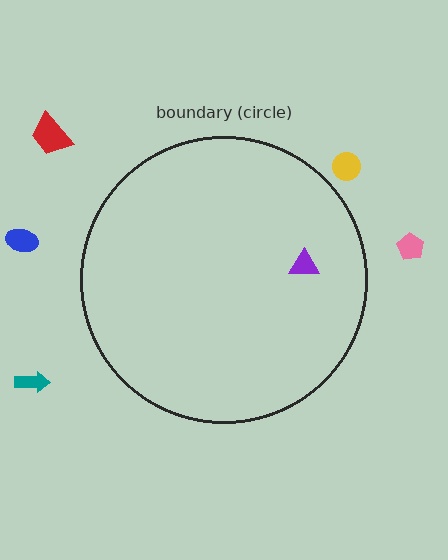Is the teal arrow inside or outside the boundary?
Outside.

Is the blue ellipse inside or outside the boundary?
Outside.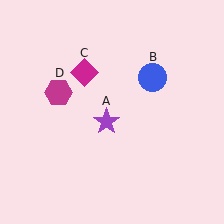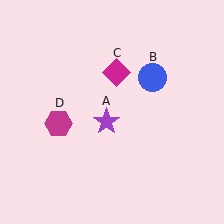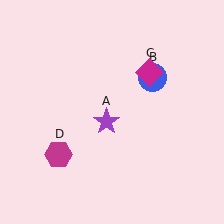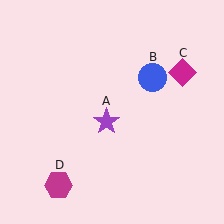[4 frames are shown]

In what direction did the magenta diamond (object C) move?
The magenta diamond (object C) moved right.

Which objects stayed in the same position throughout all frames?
Purple star (object A) and blue circle (object B) remained stationary.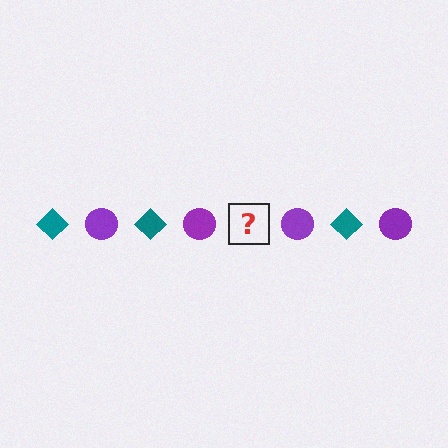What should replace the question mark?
The question mark should be replaced with a teal diamond.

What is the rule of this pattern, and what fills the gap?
The rule is that the pattern alternates between teal diamond and purple circle. The gap should be filled with a teal diamond.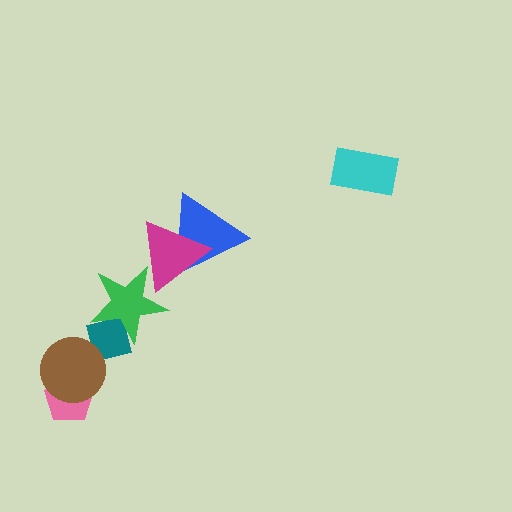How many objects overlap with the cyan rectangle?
0 objects overlap with the cyan rectangle.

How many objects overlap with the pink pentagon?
1 object overlaps with the pink pentagon.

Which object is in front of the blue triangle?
The magenta triangle is in front of the blue triangle.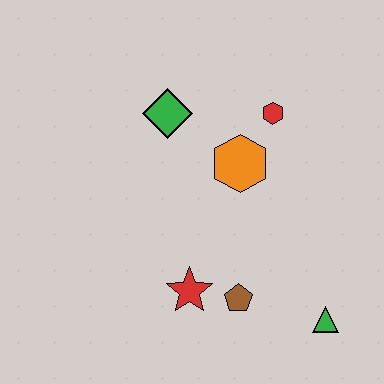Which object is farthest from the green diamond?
The green triangle is farthest from the green diamond.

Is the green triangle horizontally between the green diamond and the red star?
No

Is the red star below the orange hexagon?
Yes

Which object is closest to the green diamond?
The orange hexagon is closest to the green diamond.